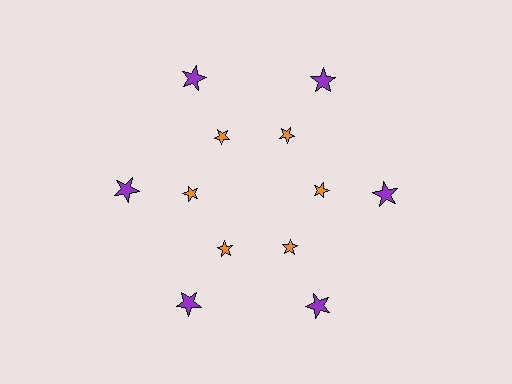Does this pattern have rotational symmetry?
Yes, this pattern has 6-fold rotational symmetry. It looks the same after rotating 60 degrees around the center.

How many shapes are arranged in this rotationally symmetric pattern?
There are 12 shapes, arranged in 6 groups of 2.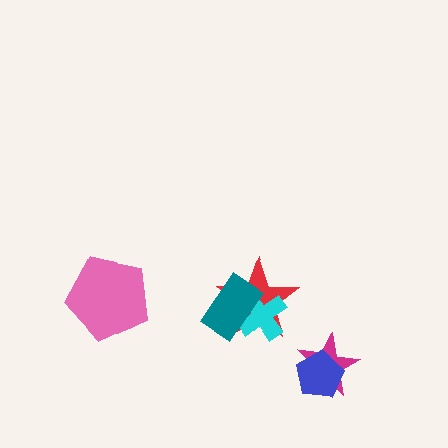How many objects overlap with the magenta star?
1 object overlaps with the magenta star.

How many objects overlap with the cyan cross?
2 objects overlap with the cyan cross.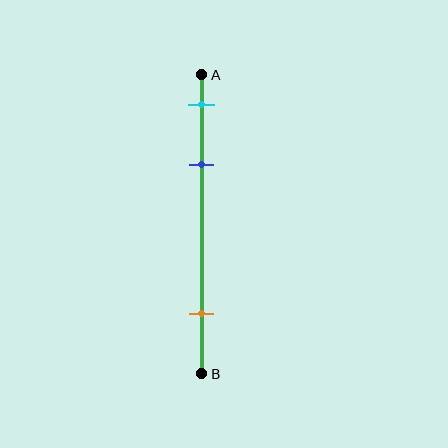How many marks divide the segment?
There are 3 marks dividing the segment.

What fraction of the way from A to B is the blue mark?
The blue mark is approximately 30% (0.3) of the way from A to B.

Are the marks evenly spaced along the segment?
No, the marks are not evenly spaced.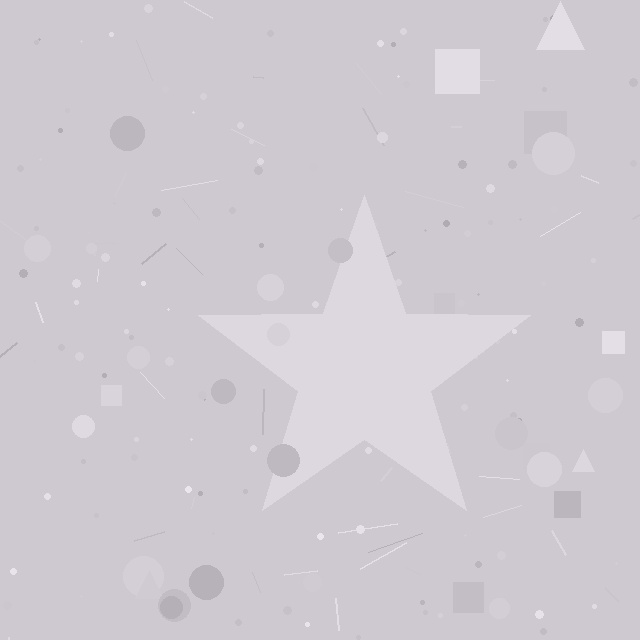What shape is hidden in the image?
A star is hidden in the image.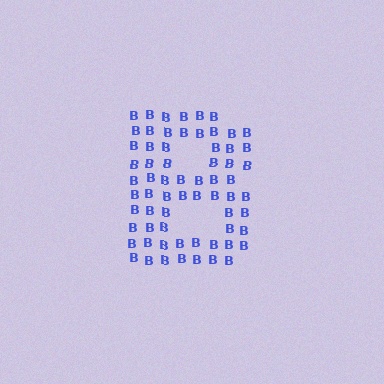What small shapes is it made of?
It is made of small letter B's.